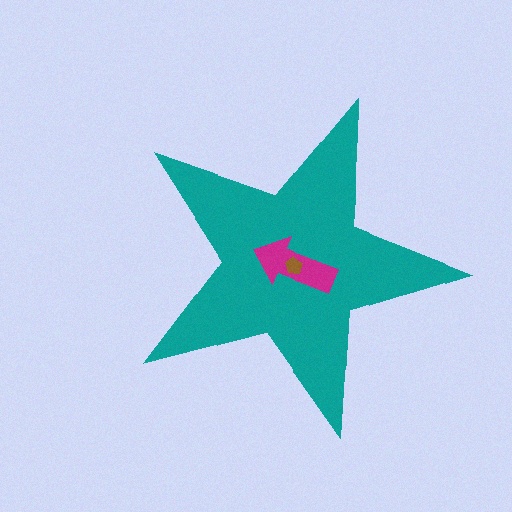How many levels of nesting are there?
3.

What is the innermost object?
The brown pentagon.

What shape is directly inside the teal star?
The magenta arrow.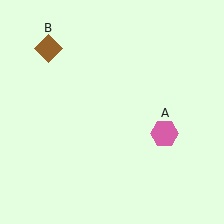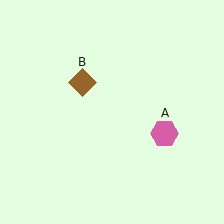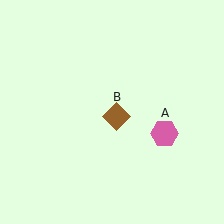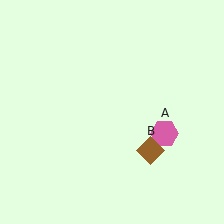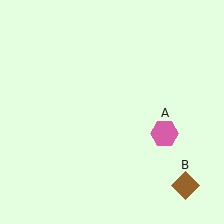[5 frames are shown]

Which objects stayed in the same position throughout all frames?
Pink hexagon (object A) remained stationary.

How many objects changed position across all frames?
1 object changed position: brown diamond (object B).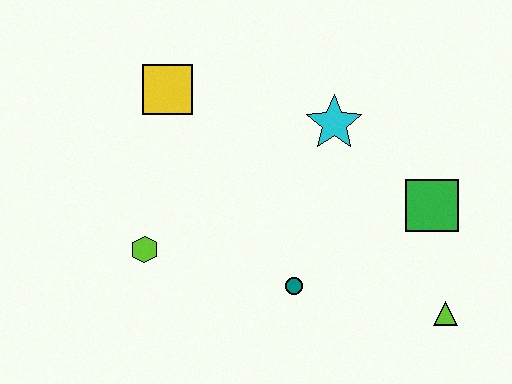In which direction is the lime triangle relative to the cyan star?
The lime triangle is below the cyan star.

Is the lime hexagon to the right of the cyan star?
No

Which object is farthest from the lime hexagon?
The lime triangle is farthest from the lime hexagon.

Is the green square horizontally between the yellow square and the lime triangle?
Yes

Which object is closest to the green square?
The lime triangle is closest to the green square.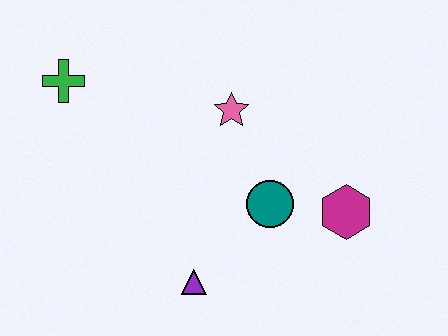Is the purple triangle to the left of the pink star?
Yes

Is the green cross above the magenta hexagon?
Yes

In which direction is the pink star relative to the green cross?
The pink star is to the right of the green cross.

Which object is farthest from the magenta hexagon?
The green cross is farthest from the magenta hexagon.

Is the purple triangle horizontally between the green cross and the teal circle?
Yes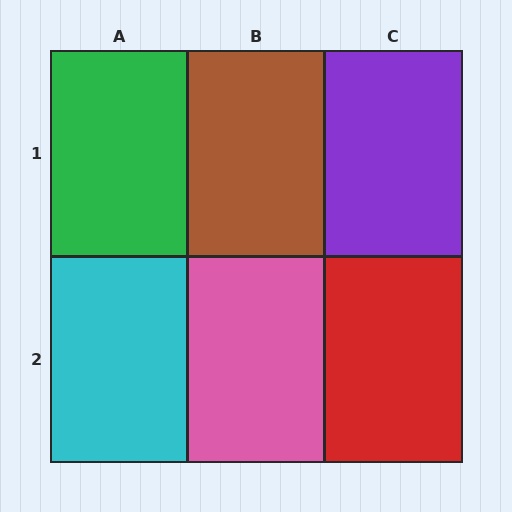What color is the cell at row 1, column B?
Brown.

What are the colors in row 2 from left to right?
Cyan, pink, red.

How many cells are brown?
1 cell is brown.